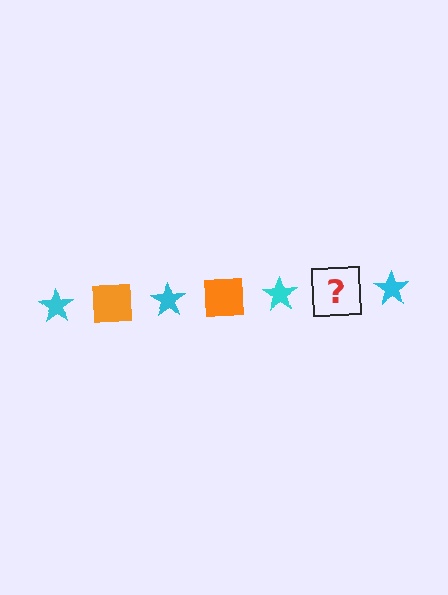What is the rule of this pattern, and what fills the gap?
The rule is that the pattern alternates between cyan star and orange square. The gap should be filled with an orange square.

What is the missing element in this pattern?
The missing element is an orange square.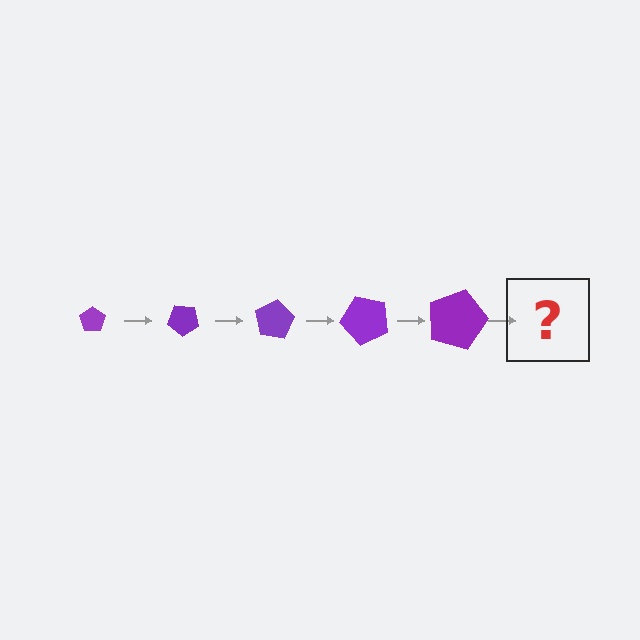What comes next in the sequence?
The next element should be a pentagon, larger than the previous one and rotated 200 degrees from the start.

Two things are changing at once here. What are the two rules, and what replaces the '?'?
The two rules are that the pentagon grows larger each step and it rotates 40 degrees each step. The '?' should be a pentagon, larger than the previous one and rotated 200 degrees from the start.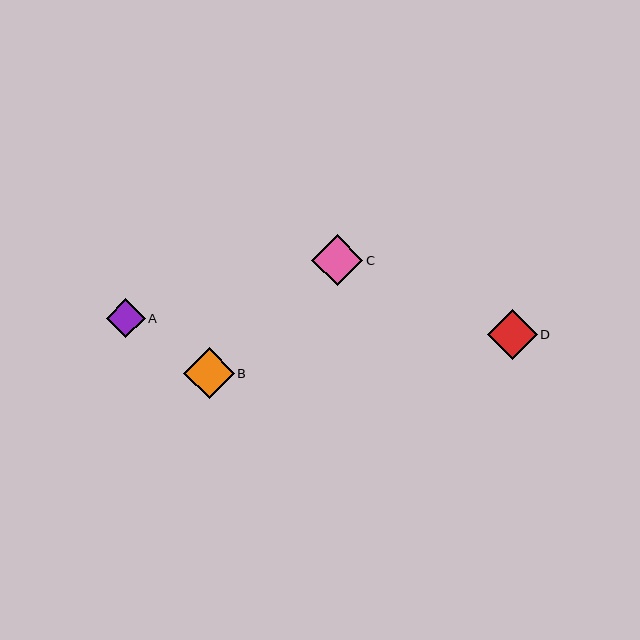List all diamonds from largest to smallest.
From largest to smallest: C, B, D, A.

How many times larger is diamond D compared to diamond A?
Diamond D is approximately 1.3 times the size of diamond A.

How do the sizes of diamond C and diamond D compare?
Diamond C and diamond D are approximately the same size.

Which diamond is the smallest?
Diamond A is the smallest with a size of approximately 39 pixels.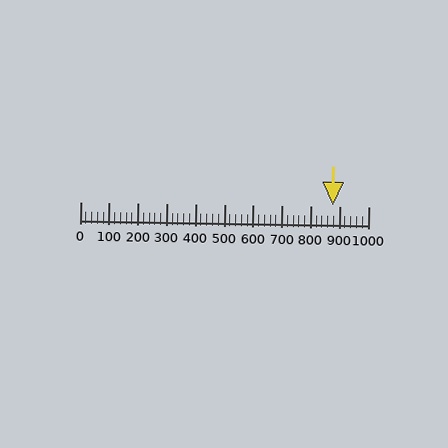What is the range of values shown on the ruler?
The ruler shows values from 0 to 1000.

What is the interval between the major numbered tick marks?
The major tick marks are spaced 100 units apart.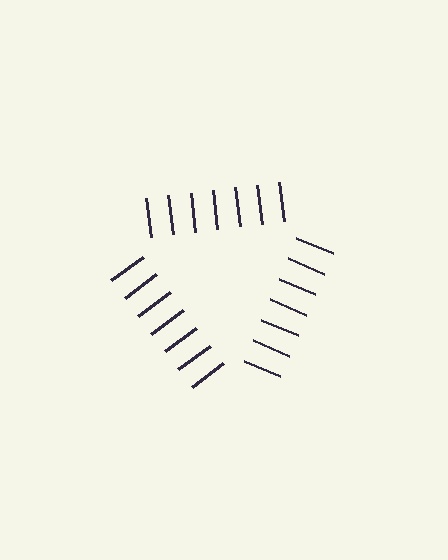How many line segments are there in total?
21 — 7 along each of the 3 edges.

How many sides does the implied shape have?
3 sides — the line-ends trace a triangle.